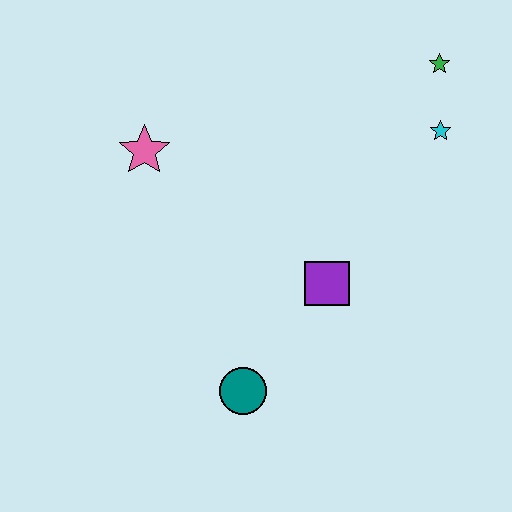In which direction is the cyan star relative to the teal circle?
The cyan star is above the teal circle.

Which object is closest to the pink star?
The purple square is closest to the pink star.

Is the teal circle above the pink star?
No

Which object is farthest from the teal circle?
The green star is farthest from the teal circle.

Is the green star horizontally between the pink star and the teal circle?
No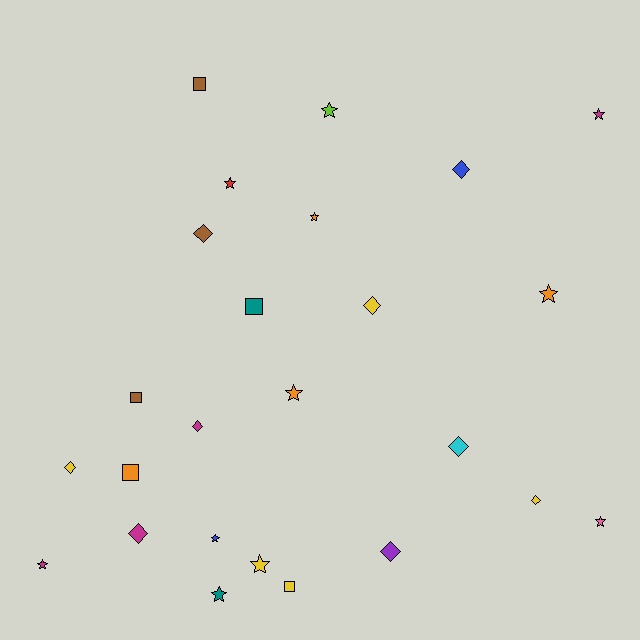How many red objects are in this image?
There is 1 red object.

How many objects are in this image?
There are 25 objects.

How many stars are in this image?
There are 11 stars.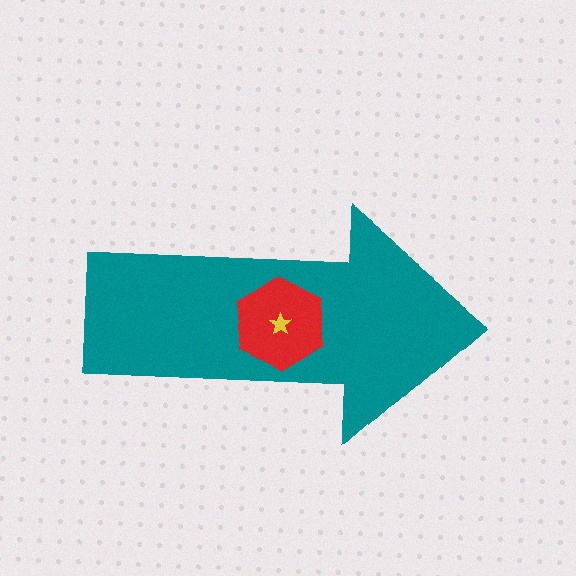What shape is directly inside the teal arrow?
The red hexagon.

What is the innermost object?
The yellow star.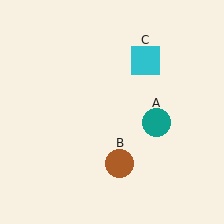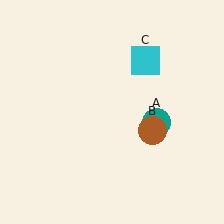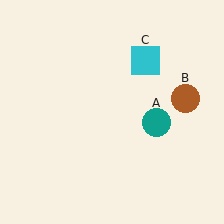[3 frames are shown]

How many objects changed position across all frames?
1 object changed position: brown circle (object B).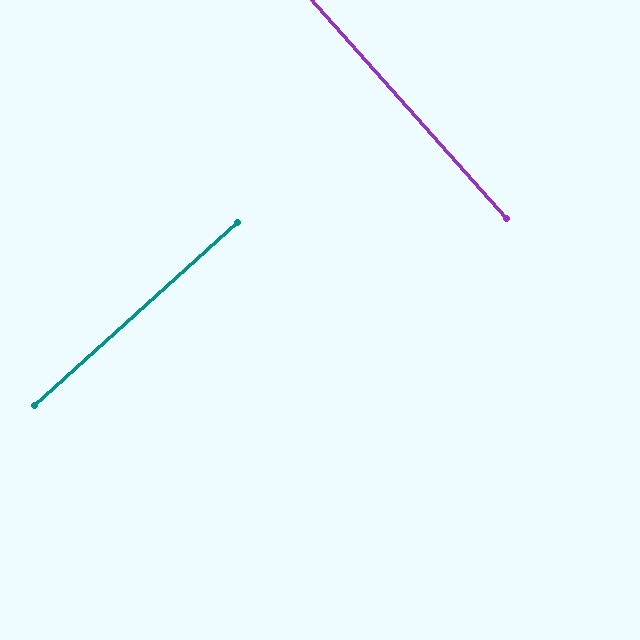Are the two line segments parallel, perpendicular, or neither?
Perpendicular — they meet at approximately 89°.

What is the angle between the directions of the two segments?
Approximately 89 degrees.